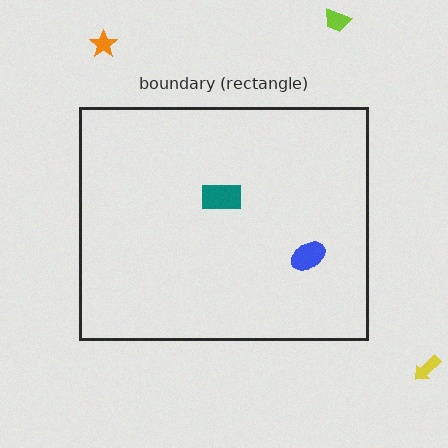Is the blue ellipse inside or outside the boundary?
Inside.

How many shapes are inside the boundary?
2 inside, 3 outside.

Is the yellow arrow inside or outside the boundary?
Outside.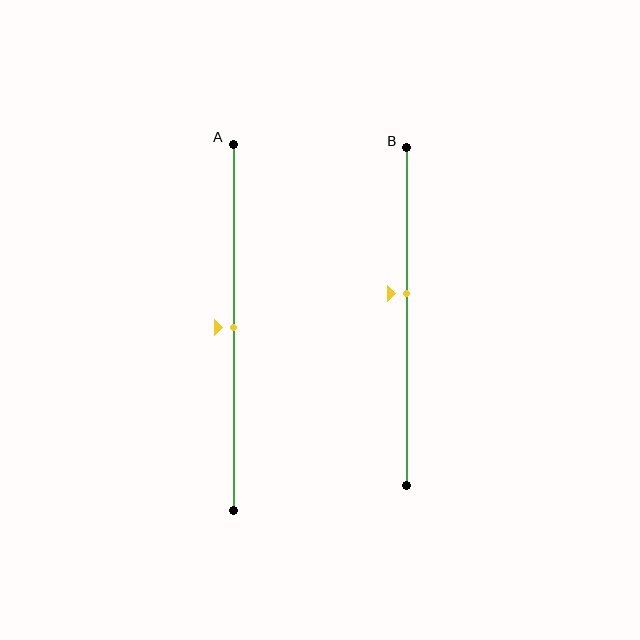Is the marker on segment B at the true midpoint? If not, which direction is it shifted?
No, the marker on segment B is shifted upward by about 7% of the segment length.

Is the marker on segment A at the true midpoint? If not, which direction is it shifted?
Yes, the marker on segment A is at the true midpoint.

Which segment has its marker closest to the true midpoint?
Segment A has its marker closest to the true midpoint.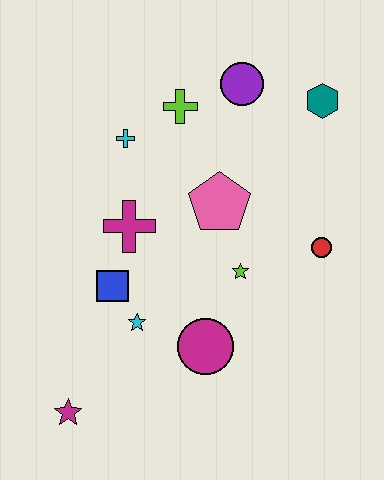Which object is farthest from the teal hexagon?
The magenta star is farthest from the teal hexagon.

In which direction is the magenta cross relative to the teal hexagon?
The magenta cross is to the left of the teal hexagon.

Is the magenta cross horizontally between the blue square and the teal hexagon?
Yes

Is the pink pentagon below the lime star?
No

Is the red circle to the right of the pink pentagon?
Yes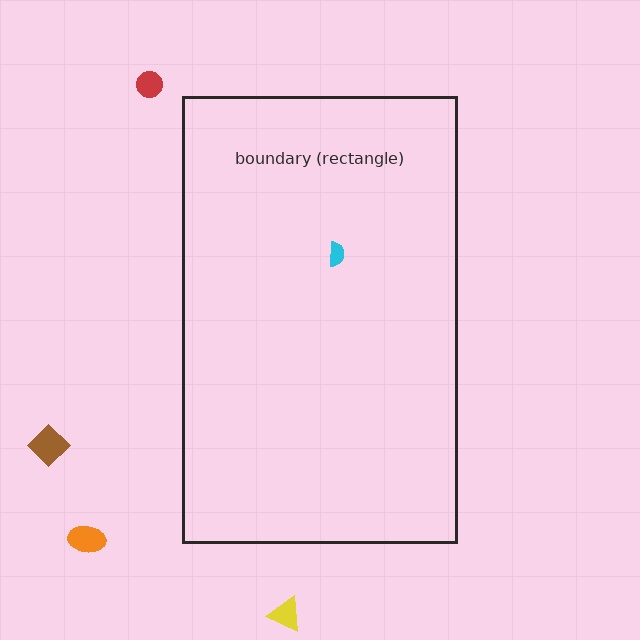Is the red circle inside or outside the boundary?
Outside.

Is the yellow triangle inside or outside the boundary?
Outside.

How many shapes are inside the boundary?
1 inside, 4 outside.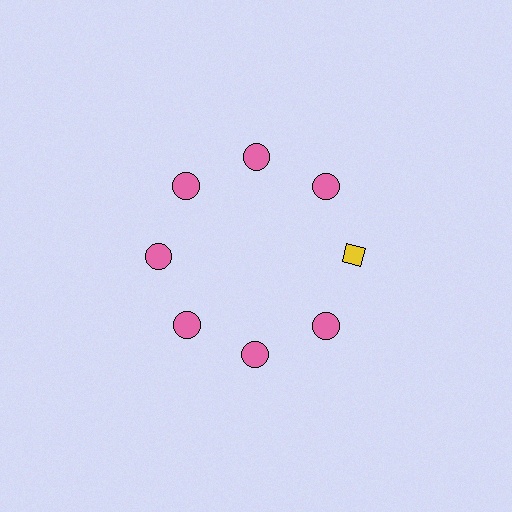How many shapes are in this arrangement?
There are 8 shapes arranged in a ring pattern.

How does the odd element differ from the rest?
It differs in both color (yellow instead of pink) and shape (diamond instead of circle).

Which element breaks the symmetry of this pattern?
The yellow diamond at roughly the 3 o'clock position breaks the symmetry. All other shapes are pink circles.